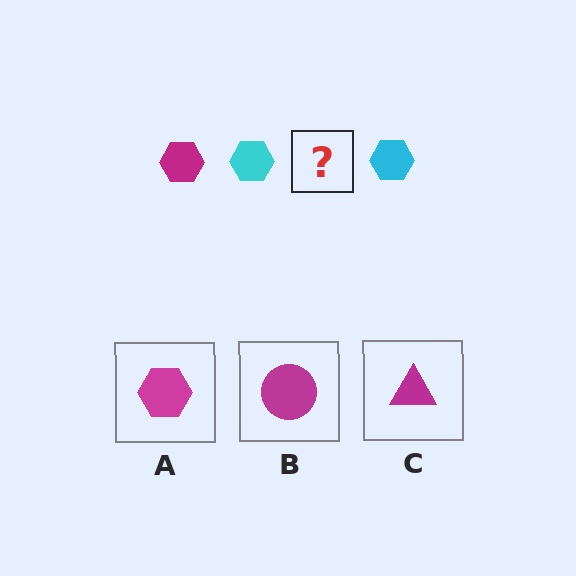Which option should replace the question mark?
Option A.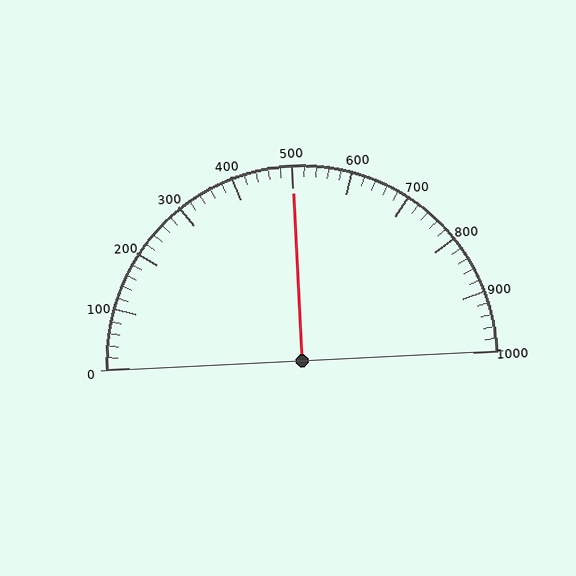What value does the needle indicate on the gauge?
The needle indicates approximately 500.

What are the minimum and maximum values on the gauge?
The gauge ranges from 0 to 1000.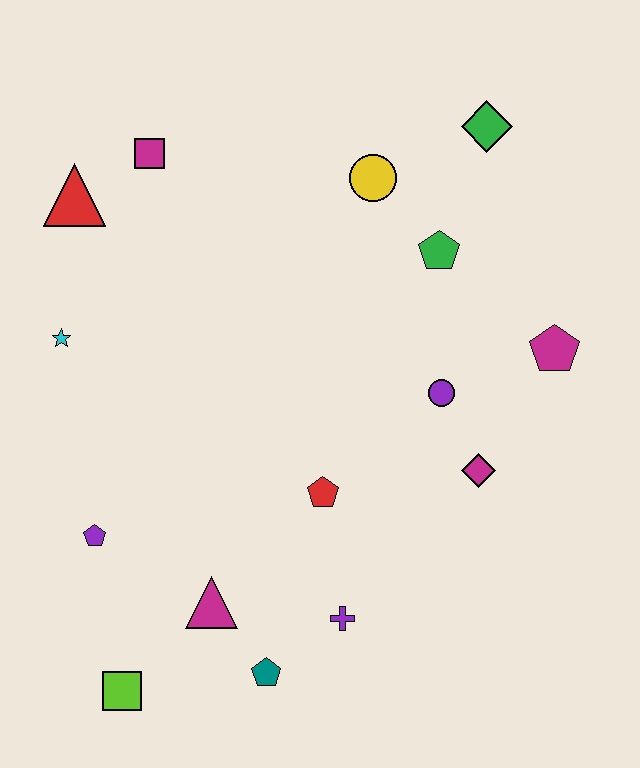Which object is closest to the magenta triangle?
The teal pentagon is closest to the magenta triangle.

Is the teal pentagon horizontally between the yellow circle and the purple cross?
No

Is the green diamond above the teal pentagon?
Yes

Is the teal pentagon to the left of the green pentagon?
Yes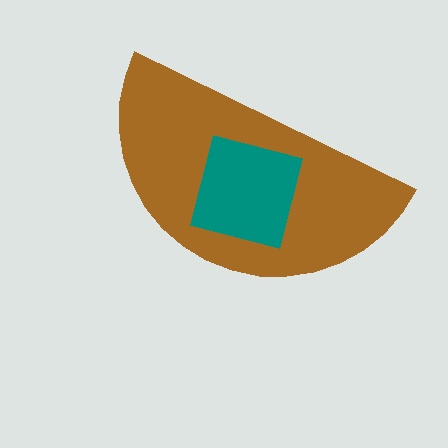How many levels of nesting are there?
2.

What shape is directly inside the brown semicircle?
The teal square.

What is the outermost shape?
The brown semicircle.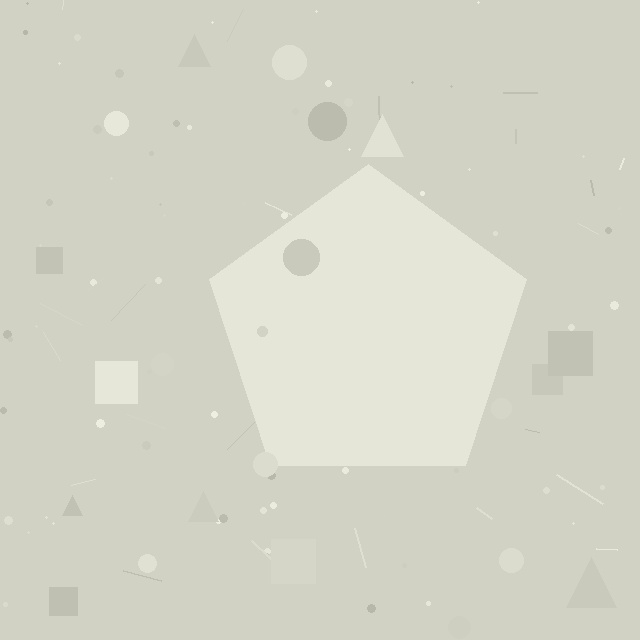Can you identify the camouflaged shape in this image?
The camouflaged shape is a pentagon.